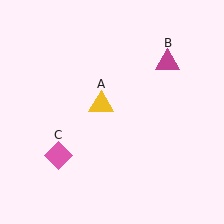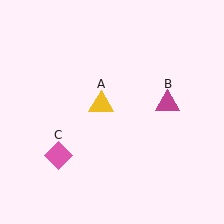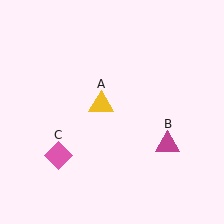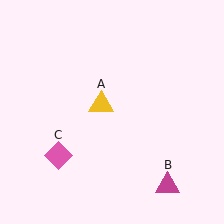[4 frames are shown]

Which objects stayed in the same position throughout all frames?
Yellow triangle (object A) and pink diamond (object C) remained stationary.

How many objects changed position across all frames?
1 object changed position: magenta triangle (object B).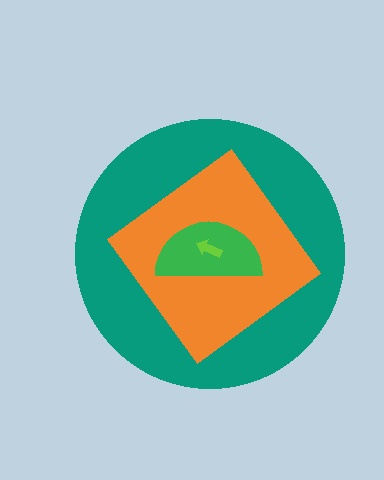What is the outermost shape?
The teal circle.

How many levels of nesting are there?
4.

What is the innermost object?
The lime arrow.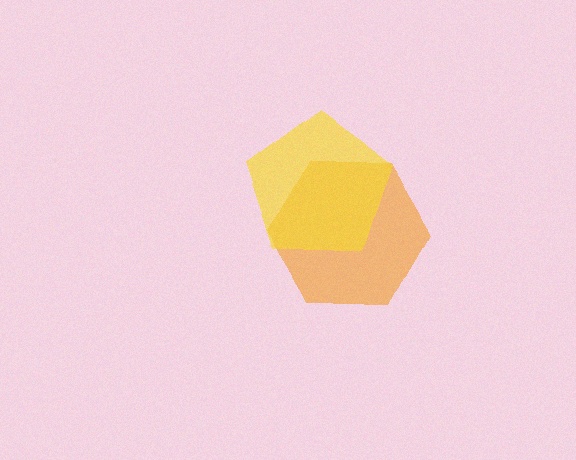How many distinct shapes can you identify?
There are 2 distinct shapes: an orange hexagon, a yellow pentagon.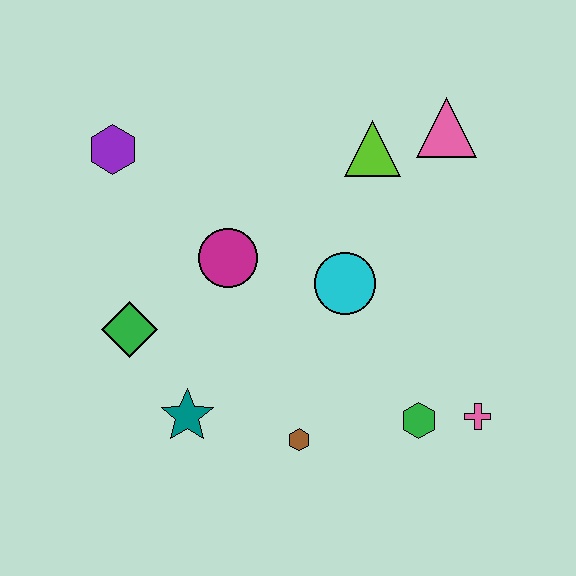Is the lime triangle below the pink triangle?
Yes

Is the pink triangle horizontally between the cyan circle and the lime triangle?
No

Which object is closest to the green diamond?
The teal star is closest to the green diamond.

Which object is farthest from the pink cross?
The purple hexagon is farthest from the pink cross.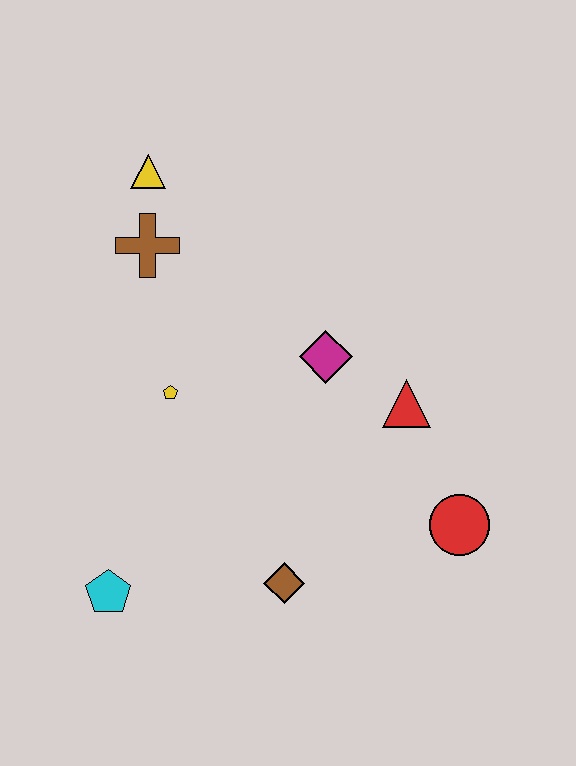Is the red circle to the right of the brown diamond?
Yes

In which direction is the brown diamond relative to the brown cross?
The brown diamond is below the brown cross.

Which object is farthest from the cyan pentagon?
The yellow triangle is farthest from the cyan pentagon.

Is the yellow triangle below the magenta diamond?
No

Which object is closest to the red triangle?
The magenta diamond is closest to the red triangle.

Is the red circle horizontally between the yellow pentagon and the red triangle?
No